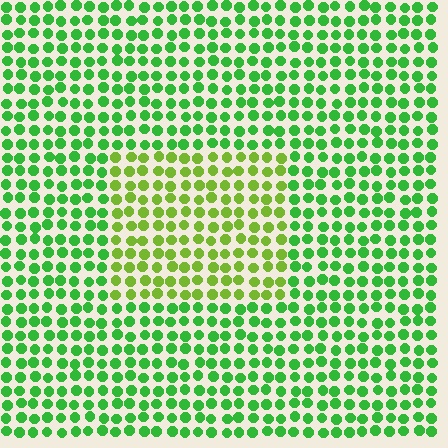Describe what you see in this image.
The image is filled with small green elements in a uniform arrangement. A rectangle-shaped region is visible where the elements are tinted to a slightly different hue, forming a subtle color boundary.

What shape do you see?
I see a rectangle.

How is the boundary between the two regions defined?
The boundary is defined purely by a slight shift in hue (about 34 degrees). Spacing, size, and orientation are identical on both sides.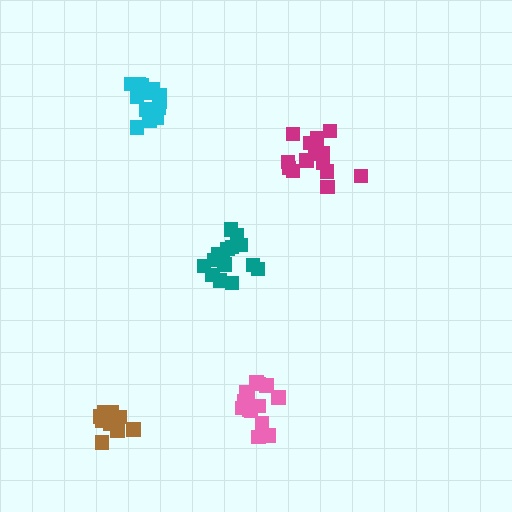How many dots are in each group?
Group 1: 15 dots, Group 2: 17 dots, Group 3: 15 dots, Group 4: 15 dots, Group 5: 15 dots (77 total).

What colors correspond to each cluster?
The clusters are colored: teal, magenta, brown, cyan, pink.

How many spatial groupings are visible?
There are 5 spatial groupings.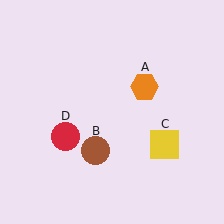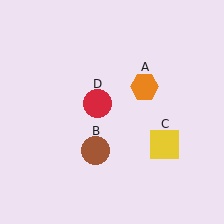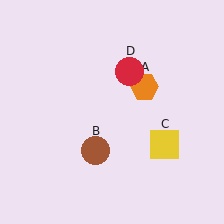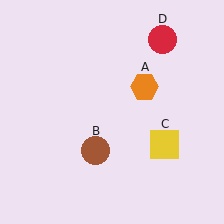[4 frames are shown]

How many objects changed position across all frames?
1 object changed position: red circle (object D).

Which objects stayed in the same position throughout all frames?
Orange hexagon (object A) and brown circle (object B) and yellow square (object C) remained stationary.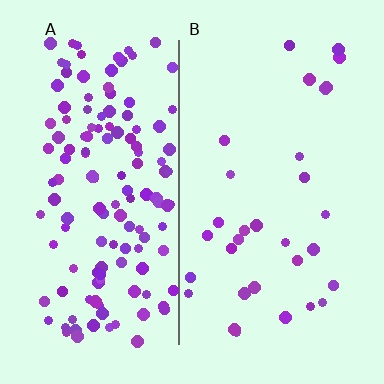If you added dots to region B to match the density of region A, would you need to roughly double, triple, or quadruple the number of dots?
Approximately quadruple.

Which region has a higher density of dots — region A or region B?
A (the left).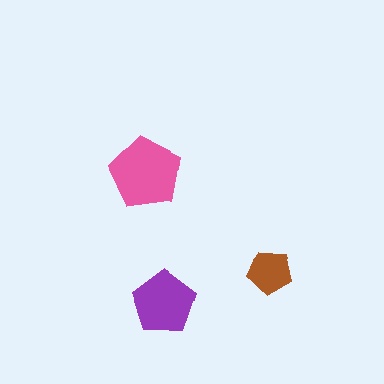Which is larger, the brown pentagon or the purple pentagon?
The purple one.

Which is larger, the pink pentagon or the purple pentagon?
The pink one.